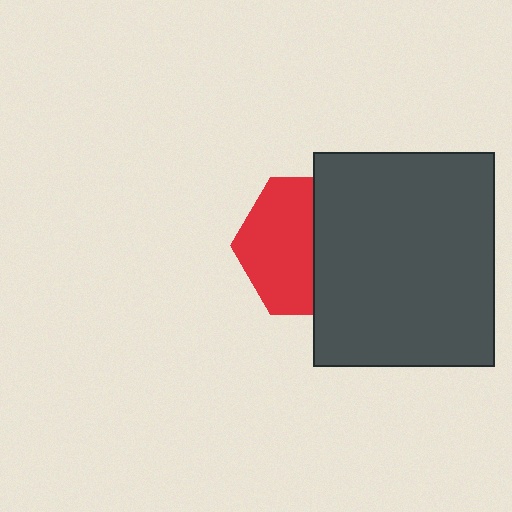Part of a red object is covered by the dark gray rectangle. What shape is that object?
It is a hexagon.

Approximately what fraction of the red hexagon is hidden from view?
Roughly 47% of the red hexagon is hidden behind the dark gray rectangle.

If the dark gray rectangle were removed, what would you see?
You would see the complete red hexagon.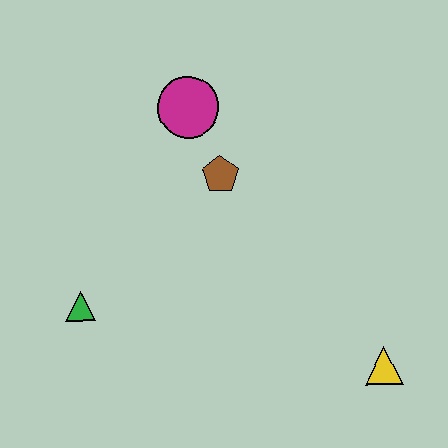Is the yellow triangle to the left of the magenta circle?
No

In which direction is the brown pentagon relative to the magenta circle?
The brown pentagon is below the magenta circle.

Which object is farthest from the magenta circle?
The yellow triangle is farthest from the magenta circle.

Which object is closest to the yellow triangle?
The brown pentagon is closest to the yellow triangle.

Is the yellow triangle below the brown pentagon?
Yes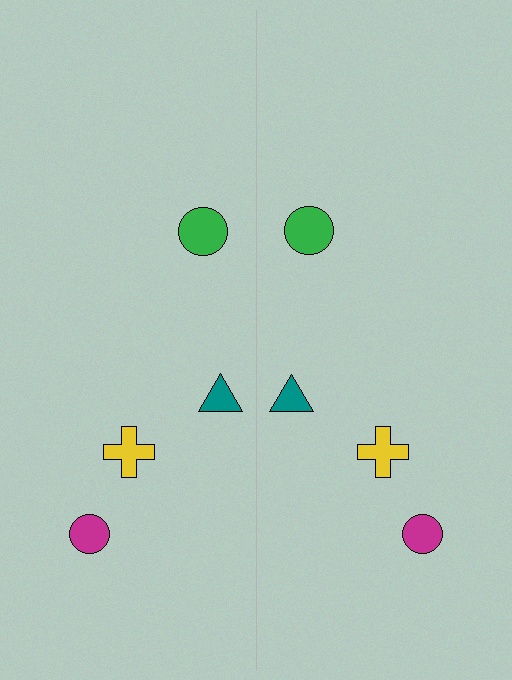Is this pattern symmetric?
Yes, this pattern has bilateral (reflection) symmetry.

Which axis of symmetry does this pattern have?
The pattern has a vertical axis of symmetry running through the center of the image.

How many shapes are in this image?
There are 8 shapes in this image.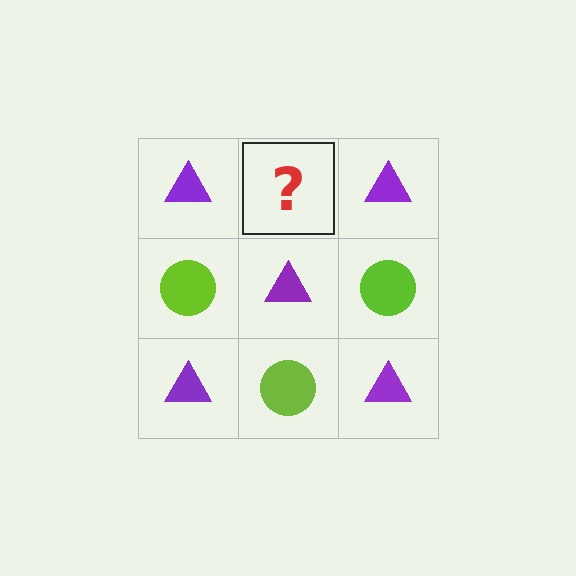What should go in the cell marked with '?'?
The missing cell should contain a lime circle.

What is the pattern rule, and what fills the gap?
The rule is that it alternates purple triangle and lime circle in a checkerboard pattern. The gap should be filled with a lime circle.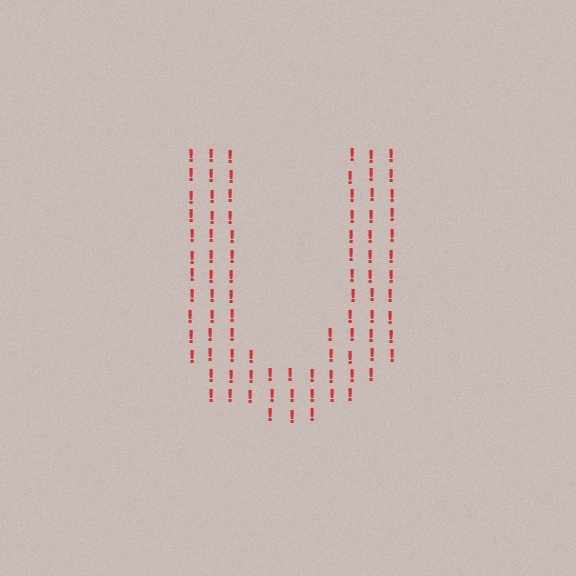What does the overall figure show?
The overall figure shows the letter U.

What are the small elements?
The small elements are exclamation marks.